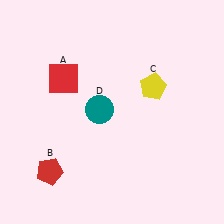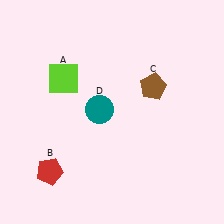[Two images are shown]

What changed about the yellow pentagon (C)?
In Image 1, C is yellow. In Image 2, it changed to brown.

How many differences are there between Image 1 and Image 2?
There are 2 differences between the two images.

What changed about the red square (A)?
In Image 1, A is red. In Image 2, it changed to lime.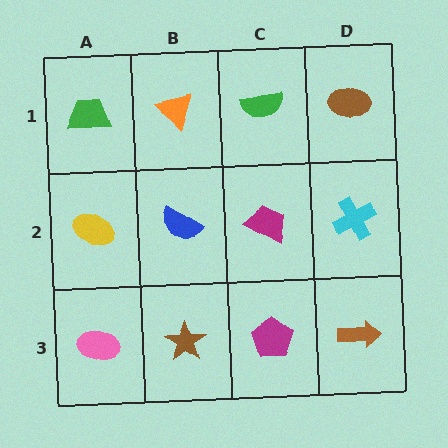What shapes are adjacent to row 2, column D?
A brown ellipse (row 1, column D), a brown arrow (row 3, column D), a magenta trapezoid (row 2, column C).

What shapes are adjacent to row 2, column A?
A green trapezoid (row 1, column A), a pink ellipse (row 3, column A), a blue semicircle (row 2, column B).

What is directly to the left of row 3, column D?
A magenta pentagon.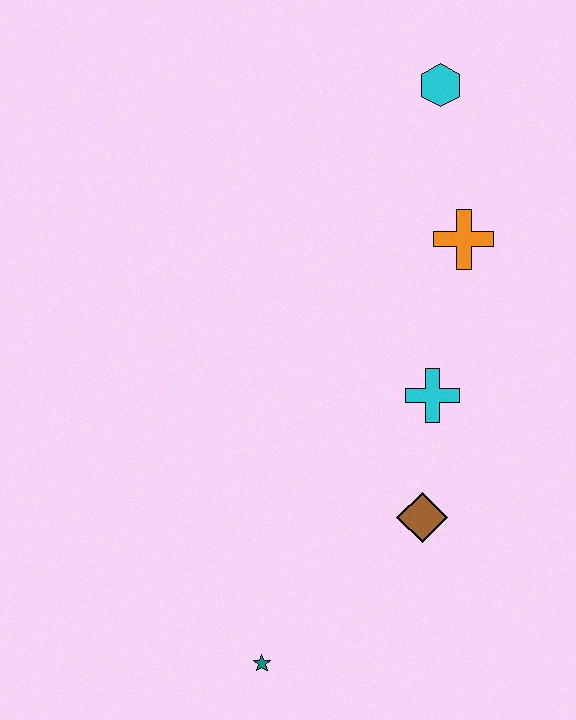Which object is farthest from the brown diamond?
The cyan hexagon is farthest from the brown diamond.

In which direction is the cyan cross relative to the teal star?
The cyan cross is above the teal star.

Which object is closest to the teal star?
The brown diamond is closest to the teal star.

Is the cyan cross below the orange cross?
Yes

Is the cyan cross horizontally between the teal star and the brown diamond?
No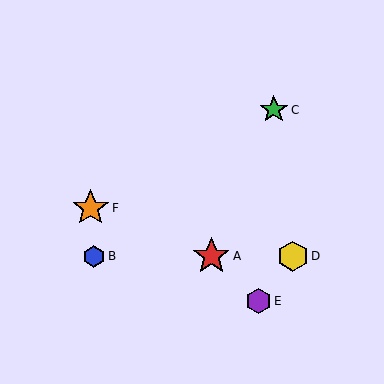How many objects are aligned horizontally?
3 objects (A, B, D) are aligned horizontally.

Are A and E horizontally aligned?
No, A is at y≈256 and E is at y≈301.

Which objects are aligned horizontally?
Objects A, B, D are aligned horizontally.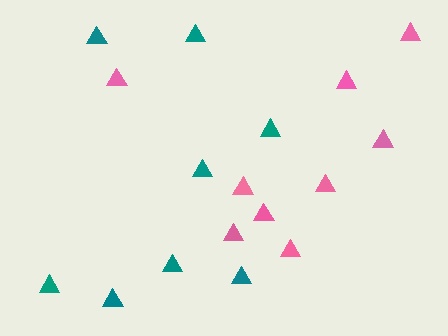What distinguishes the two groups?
There are 2 groups: one group of pink triangles (9) and one group of teal triangles (8).